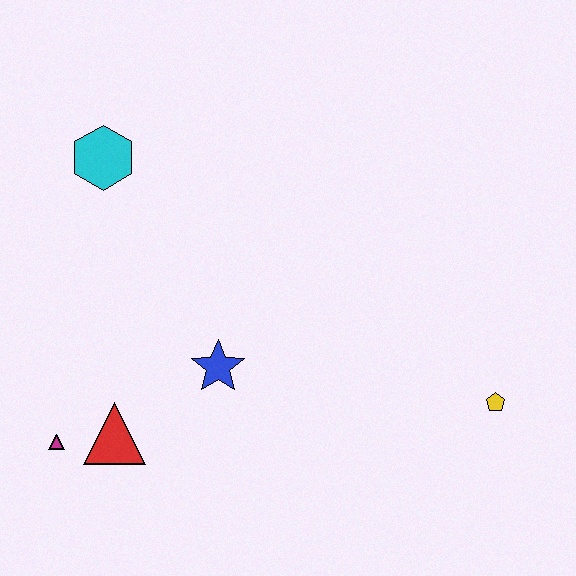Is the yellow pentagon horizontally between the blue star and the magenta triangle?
No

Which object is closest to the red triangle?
The magenta triangle is closest to the red triangle.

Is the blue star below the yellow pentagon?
No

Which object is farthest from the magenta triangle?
The yellow pentagon is farthest from the magenta triangle.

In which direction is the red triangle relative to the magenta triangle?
The red triangle is to the right of the magenta triangle.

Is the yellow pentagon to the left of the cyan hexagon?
No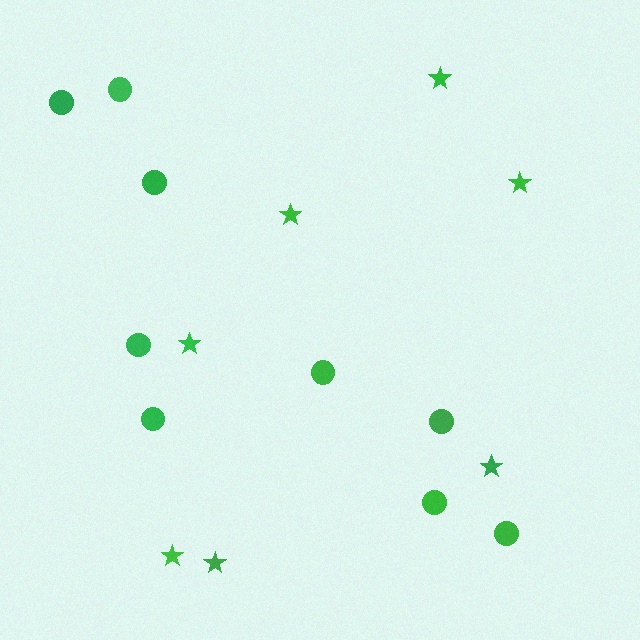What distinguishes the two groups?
There are 2 groups: one group of stars (7) and one group of circles (9).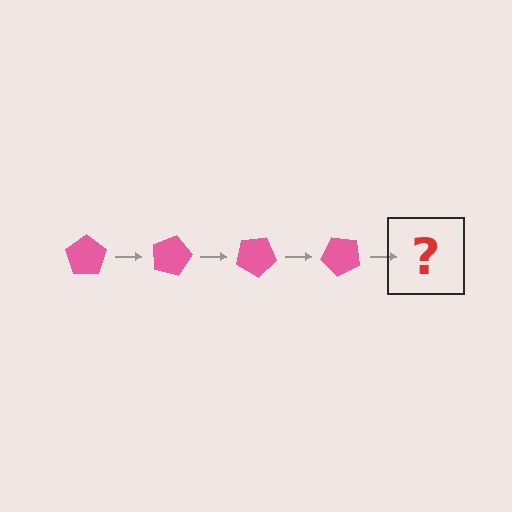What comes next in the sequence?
The next element should be a pink pentagon rotated 60 degrees.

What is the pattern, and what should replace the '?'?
The pattern is that the pentagon rotates 15 degrees each step. The '?' should be a pink pentagon rotated 60 degrees.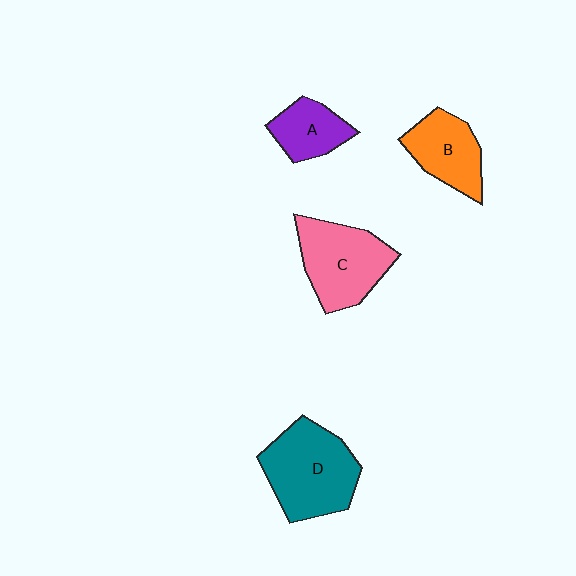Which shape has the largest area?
Shape D (teal).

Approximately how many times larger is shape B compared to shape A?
Approximately 1.3 times.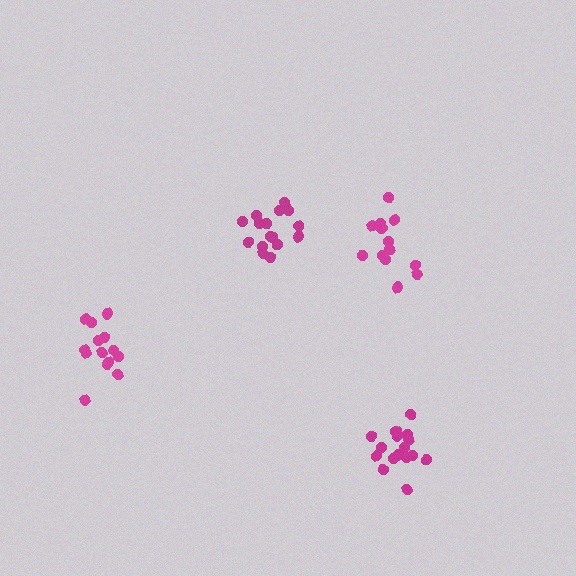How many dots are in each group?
Group 1: 17 dots, Group 2: 14 dots, Group 3: 16 dots, Group 4: 15 dots (62 total).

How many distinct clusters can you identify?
There are 4 distinct clusters.